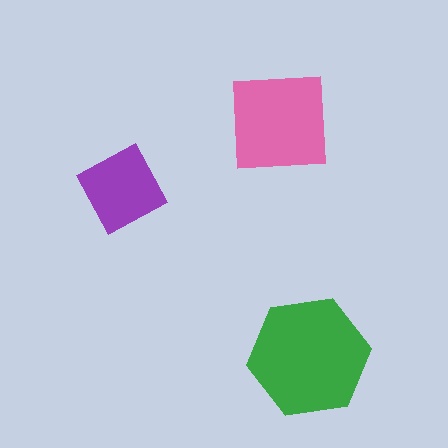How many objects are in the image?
There are 3 objects in the image.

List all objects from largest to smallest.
The green hexagon, the pink square, the purple square.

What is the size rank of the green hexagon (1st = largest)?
1st.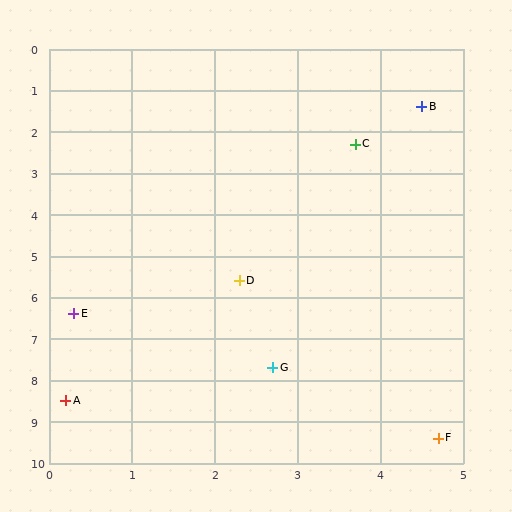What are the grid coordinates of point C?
Point C is at approximately (3.7, 2.3).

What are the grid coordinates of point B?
Point B is at approximately (4.5, 1.4).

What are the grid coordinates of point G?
Point G is at approximately (2.7, 7.7).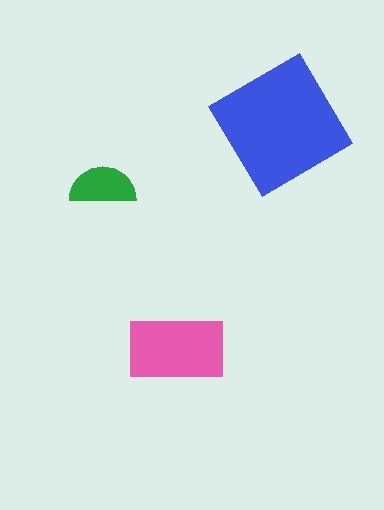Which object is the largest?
The blue diamond.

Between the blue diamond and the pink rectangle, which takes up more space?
The blue diamond.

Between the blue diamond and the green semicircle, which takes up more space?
The blue diamond.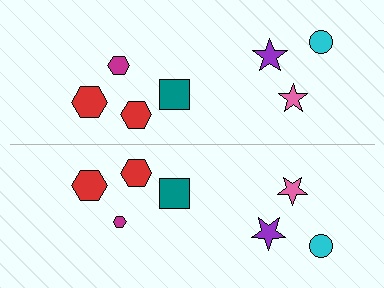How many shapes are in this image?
There are 14 shapes in this image.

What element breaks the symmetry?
The magenta hexagon on the bottom side has a different size than its mirror counterpart.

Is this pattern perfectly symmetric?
No, the pattern is not perfectly symmetric. The magenta hexagon on the bottom side has a different size than its mirror counterpart.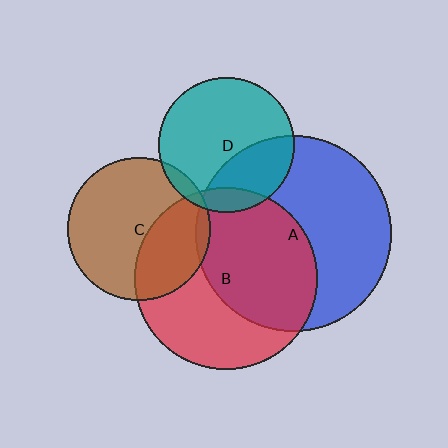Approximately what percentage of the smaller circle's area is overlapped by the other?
Approximately 50%.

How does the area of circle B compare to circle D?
Approximately 1.8 times.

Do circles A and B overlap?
Yes.